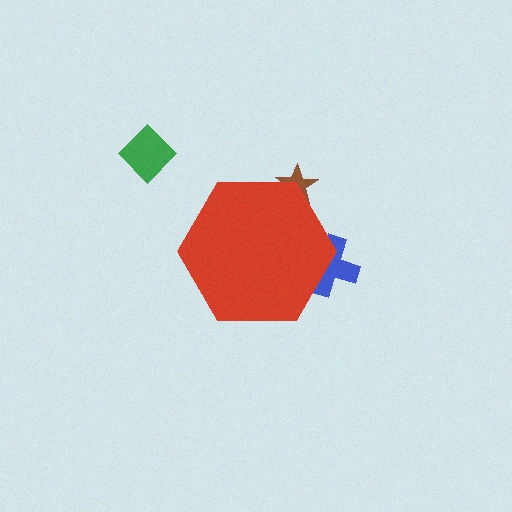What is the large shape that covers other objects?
A red hexagon.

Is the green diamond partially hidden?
No, the green diamond is fully visible.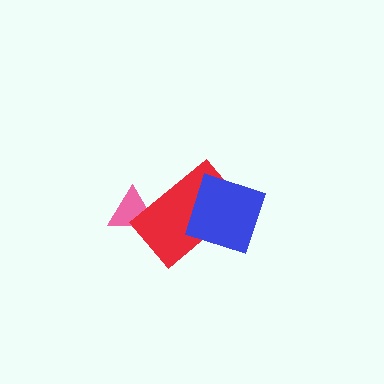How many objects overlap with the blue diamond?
1 object overlaps with the blue diamond.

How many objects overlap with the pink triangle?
1 object overlaps with the pink triangle.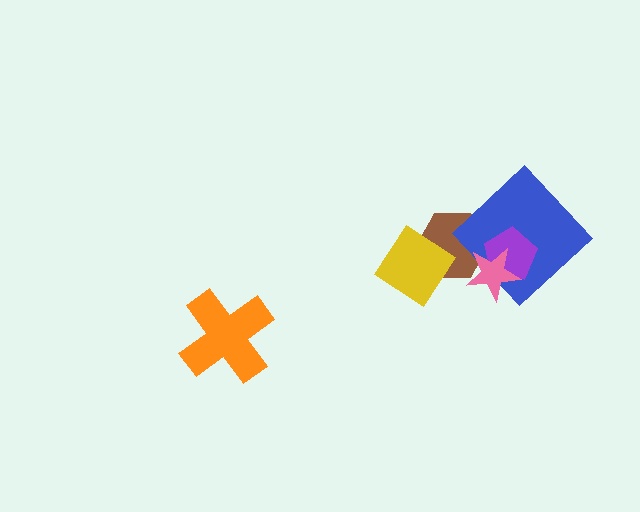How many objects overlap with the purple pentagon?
2 objects overlap with the purple pentagon.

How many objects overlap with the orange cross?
0 objects overlap with the orange cross.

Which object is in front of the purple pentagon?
The pink star is in front of the purple pentagon.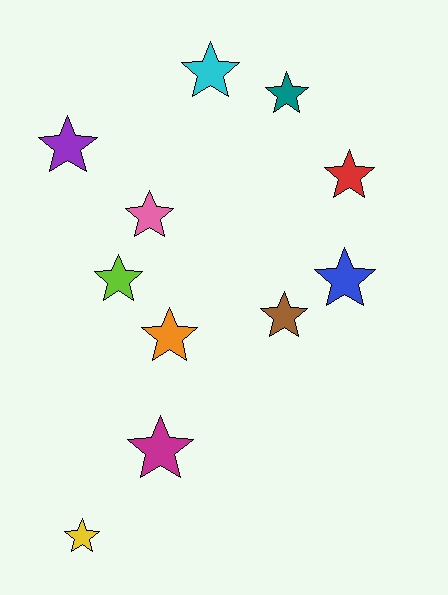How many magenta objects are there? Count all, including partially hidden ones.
There is 1 magenta object.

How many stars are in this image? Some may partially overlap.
There are 11 stars.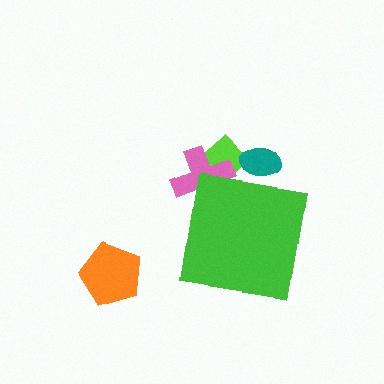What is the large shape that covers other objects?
A green square.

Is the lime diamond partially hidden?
Yes, the lime diamond is partially hidden behind the green square.